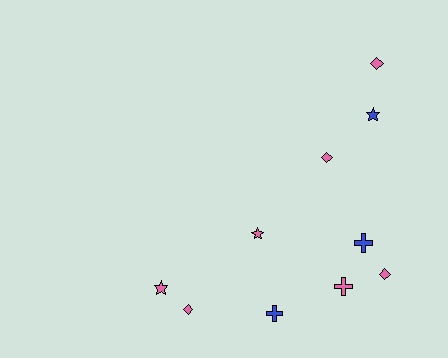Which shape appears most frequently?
Diamond, with 4 objects.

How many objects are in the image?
There are 10 objects.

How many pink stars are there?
There are 2 pink stars.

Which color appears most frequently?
Pink, with 7 objects.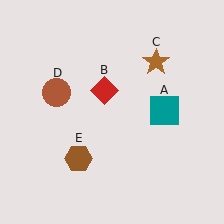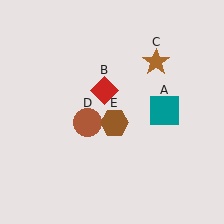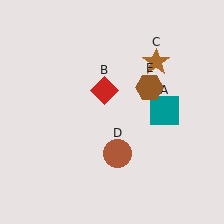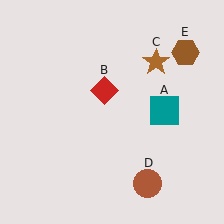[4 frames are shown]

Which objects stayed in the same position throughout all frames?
Teal square (object A) and red diamond (object B) and brown star (object C) remained stationary.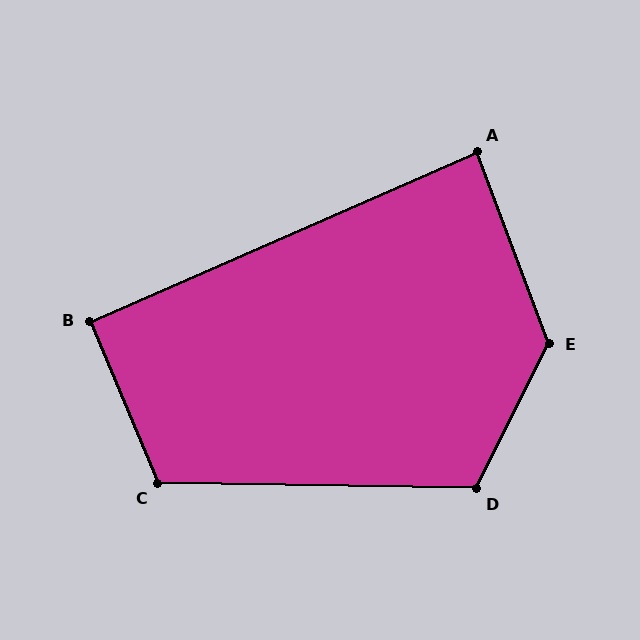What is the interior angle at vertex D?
Approximately 115 degrees (obtuse).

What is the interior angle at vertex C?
Approximately 114 degrees (obtuse).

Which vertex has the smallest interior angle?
A, at approximately 87 degrees.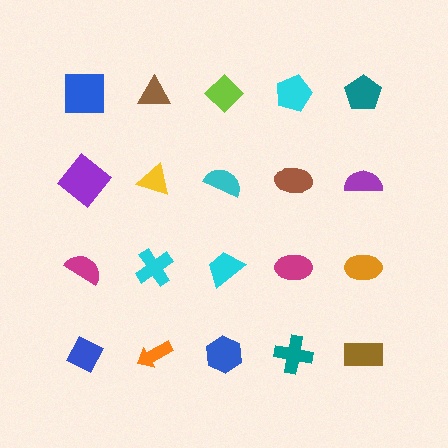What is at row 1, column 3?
A lime diamond.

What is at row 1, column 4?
A cyan pentagon.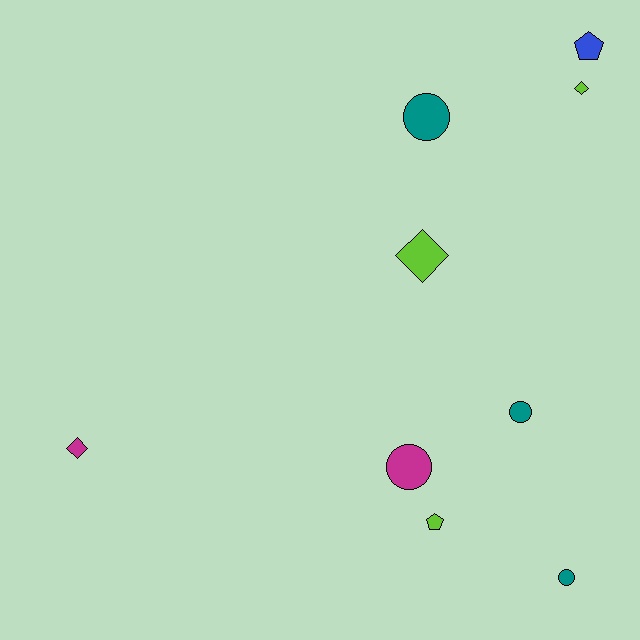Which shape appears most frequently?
Circle, with 4 objects.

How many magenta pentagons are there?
There are no magenta pentagons.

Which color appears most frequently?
Teal, with 3 objects.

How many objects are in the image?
There are 9 objects.